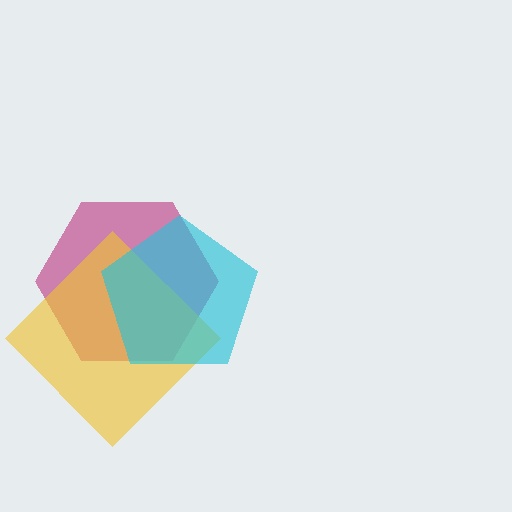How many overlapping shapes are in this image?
There are 3 overlapping shapes in the image.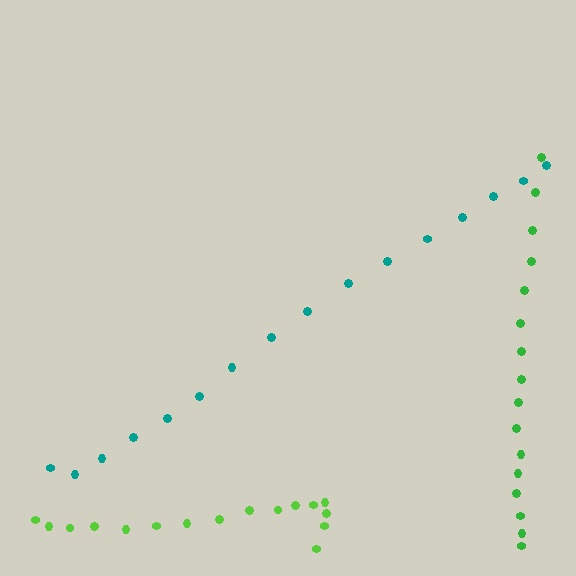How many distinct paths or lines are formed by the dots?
There are 3 distinct paths.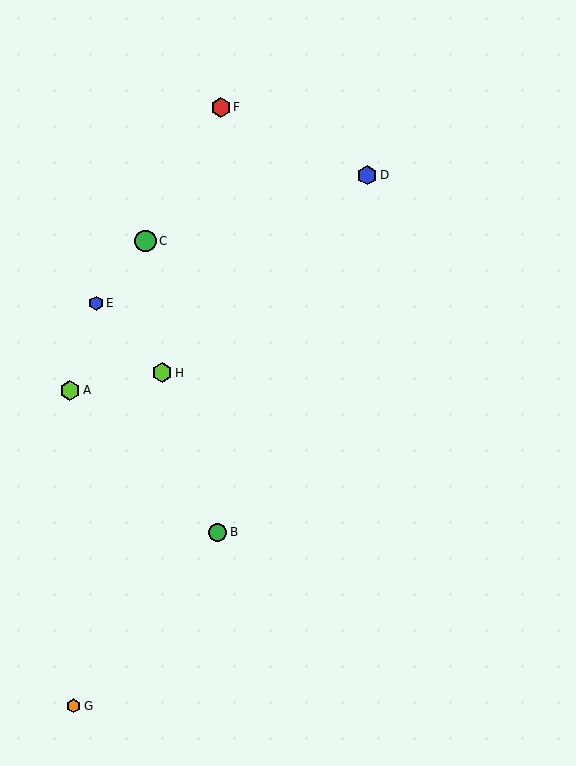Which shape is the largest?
The green circle (labeled C) is the largest.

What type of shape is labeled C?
Shape C is a green circle.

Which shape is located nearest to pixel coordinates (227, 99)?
The red hexagon (labeled F) at (221, 107) is nearest to that location.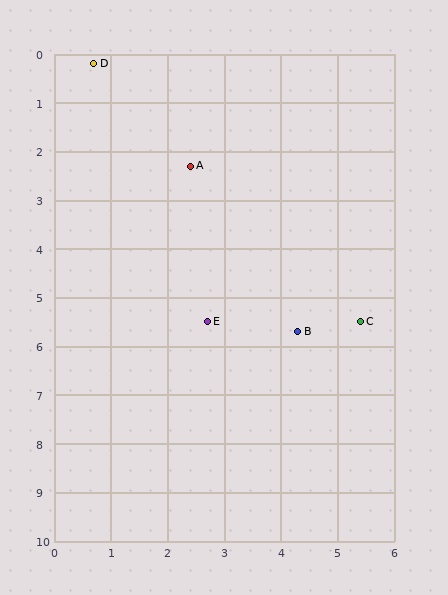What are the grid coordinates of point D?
Point D is at approximately (0.7, 0.2).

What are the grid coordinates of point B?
Point B is at approximately (4.3, 5.7).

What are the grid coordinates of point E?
Point E is at approximately (2.7, 5.5).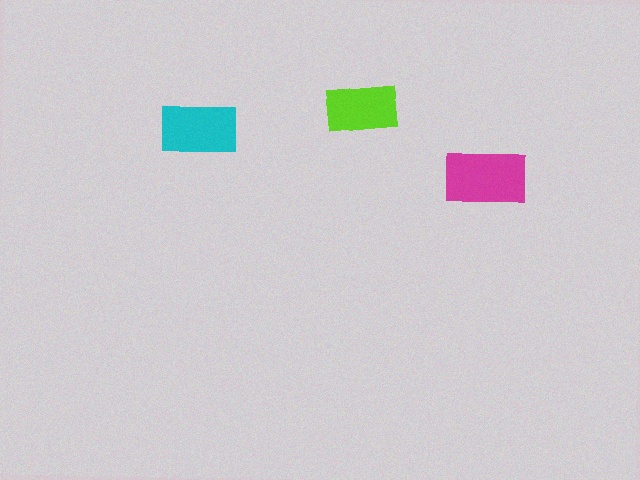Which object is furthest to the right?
The magenta rectangle is rightmost.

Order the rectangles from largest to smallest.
the magenta one, the cyan one, the lime one.